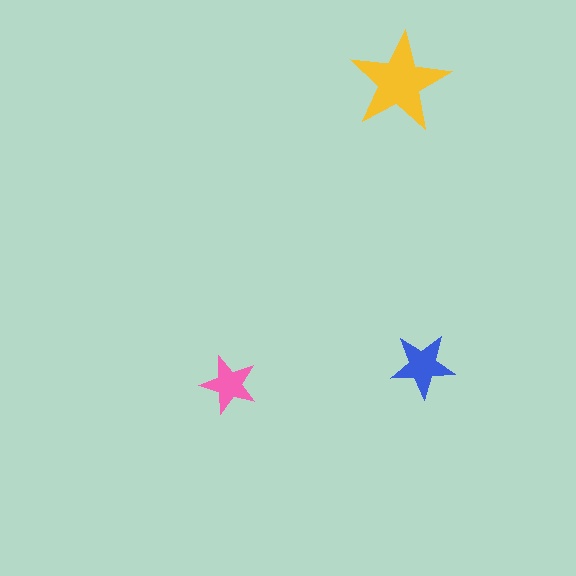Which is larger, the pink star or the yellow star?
The yellow one.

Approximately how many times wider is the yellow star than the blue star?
About 1.5 times wider.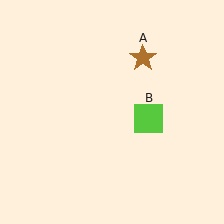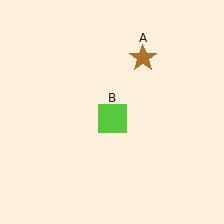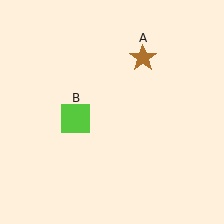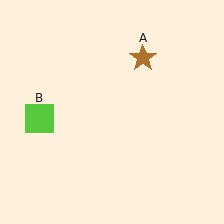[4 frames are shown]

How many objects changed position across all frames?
1 object changed position: lime square (object B).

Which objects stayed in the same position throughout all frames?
Brown star (object A) remained stationary.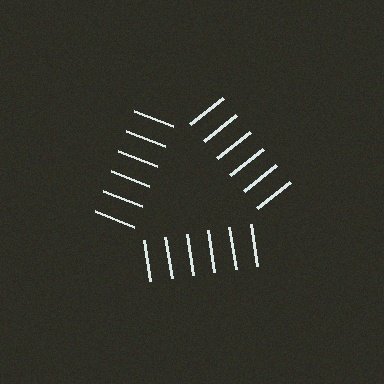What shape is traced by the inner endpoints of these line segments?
An illusory triangle — the line segments terminate on its edges but no continuous stroke is drawn.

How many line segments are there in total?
18 — 6 along each of the 3 edges.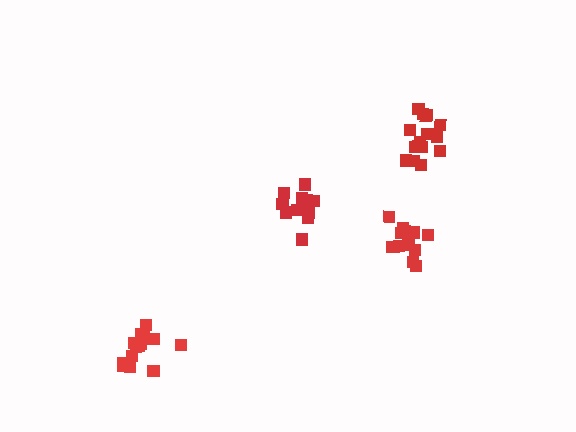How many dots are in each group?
Group 1: 12 dots, Group 2: 13 dots, Group 3: 16 dots, Group 4: 15 dots (56 total).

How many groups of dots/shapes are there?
There are 4 groups.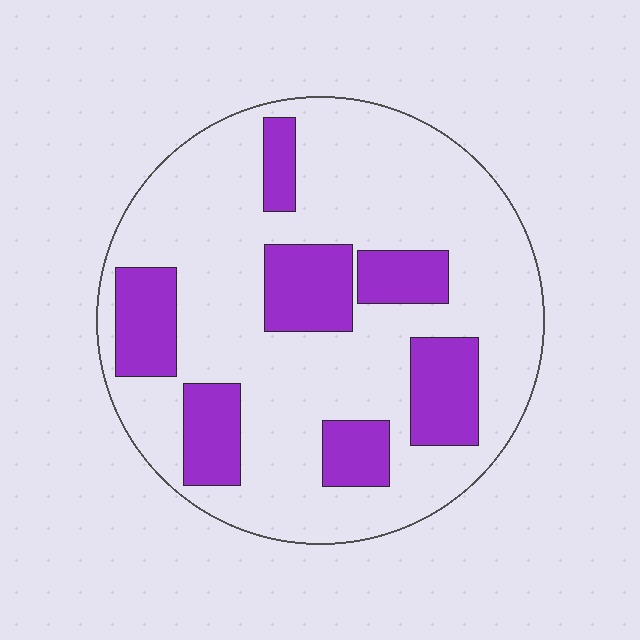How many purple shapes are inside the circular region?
7.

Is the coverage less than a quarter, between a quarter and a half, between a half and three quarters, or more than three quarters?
Between a quarter and a half.